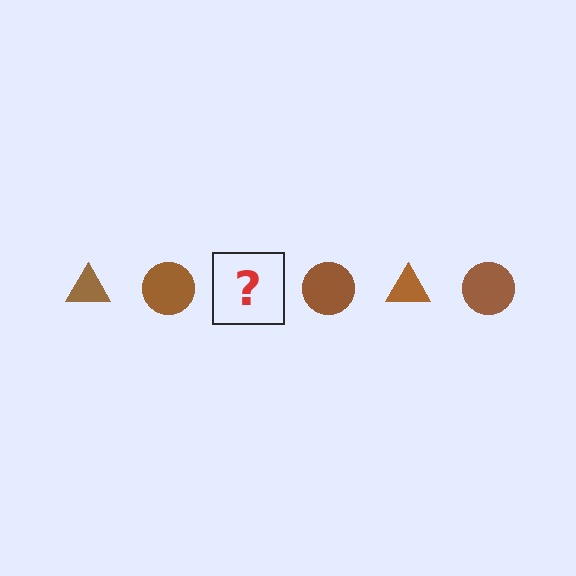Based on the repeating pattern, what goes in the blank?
The blank should be a brown triangle.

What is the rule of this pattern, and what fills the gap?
The rule is that the pattern cycles through triangle, circle shapes in brown. The gap should be filled with a brown triangle.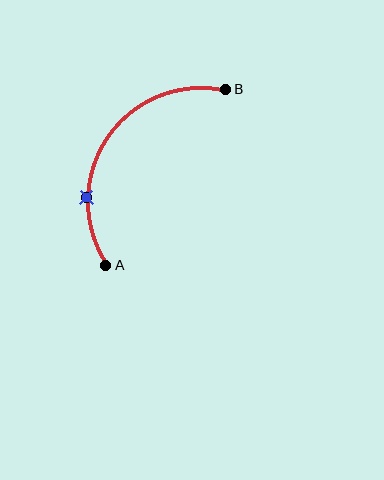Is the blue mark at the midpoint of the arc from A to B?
No. The blue mark lies on the arc but is closer to endpoint A. The arc midpoint would be at the point on the curve equidistant along the arc from both A and B.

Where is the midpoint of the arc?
The arc midpoint is the point on the curve farthest from the straight line joining A and B. It sits above and to the left of that line.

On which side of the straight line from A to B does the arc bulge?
The arc bulges above and to the left of the straight line connecting A and B.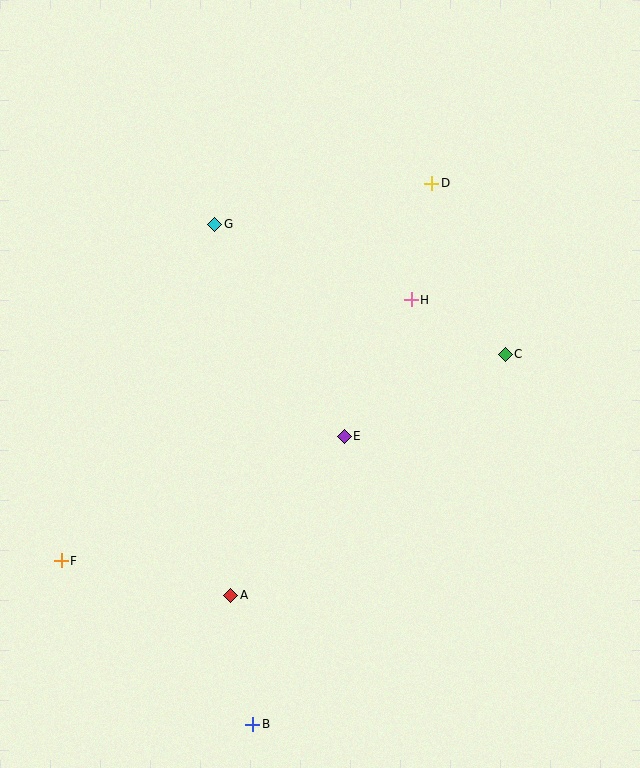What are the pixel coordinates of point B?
Point B is at (253, 724).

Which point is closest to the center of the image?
Point E at (344, 436) is closest to the center.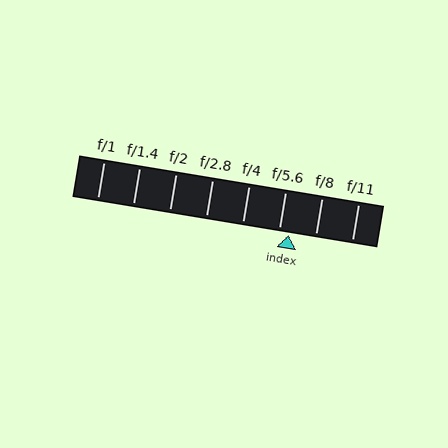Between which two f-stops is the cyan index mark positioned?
The index mark is between f/5.6 and f/8.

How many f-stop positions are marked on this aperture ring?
There are 8 f-stop positions marked.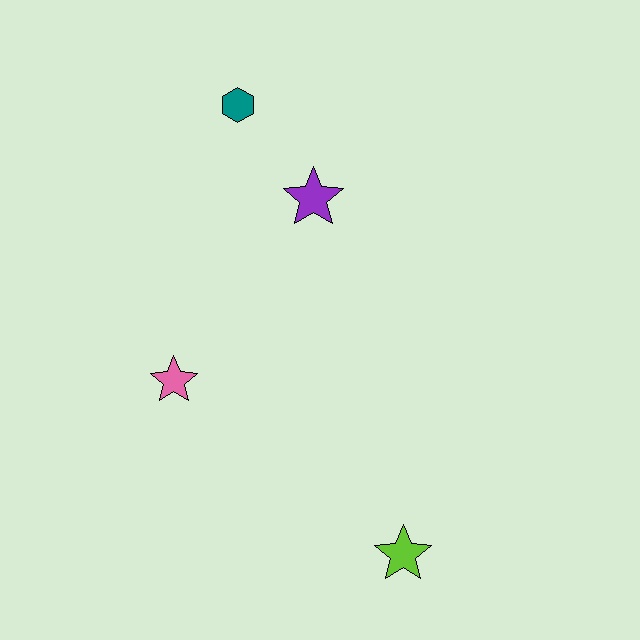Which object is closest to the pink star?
The purple star is closest to the pink star.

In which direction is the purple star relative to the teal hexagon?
The purple star is below the teal hexagon.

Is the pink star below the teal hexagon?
Yes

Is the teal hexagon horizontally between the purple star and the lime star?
No